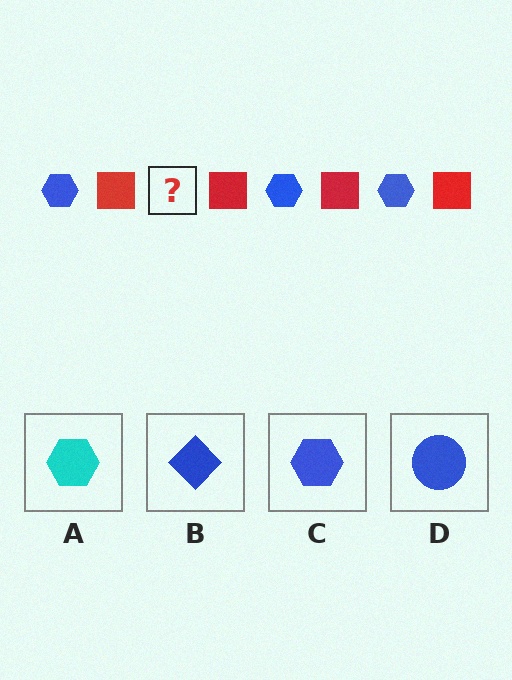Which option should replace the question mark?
Option C.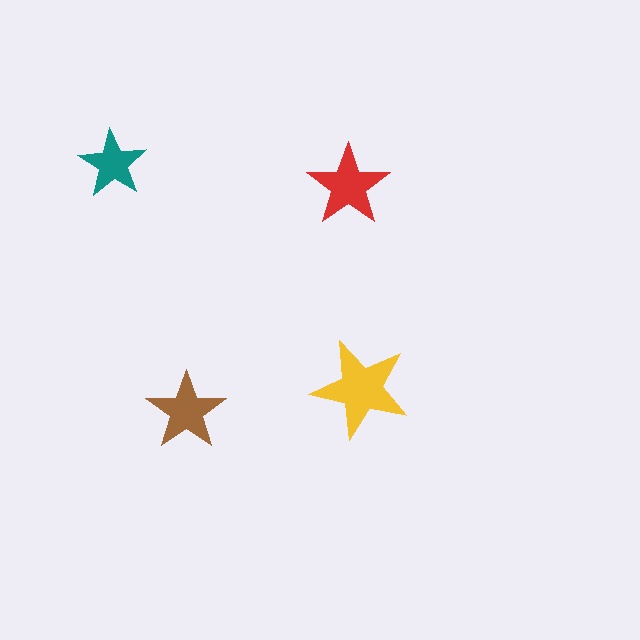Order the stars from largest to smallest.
the yellow one, the red one, the brown one, the teal one.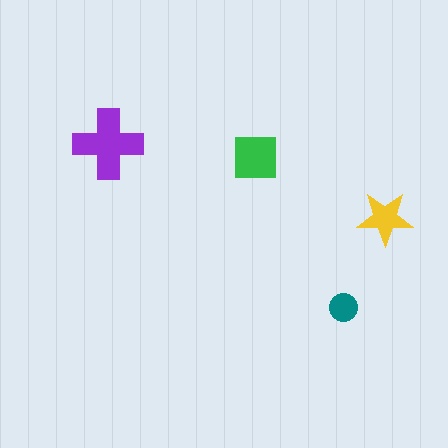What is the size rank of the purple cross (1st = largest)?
1st.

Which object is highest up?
The purple cross is topmost.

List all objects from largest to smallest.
The purple cross, the green square, the yellow star, the teal circle.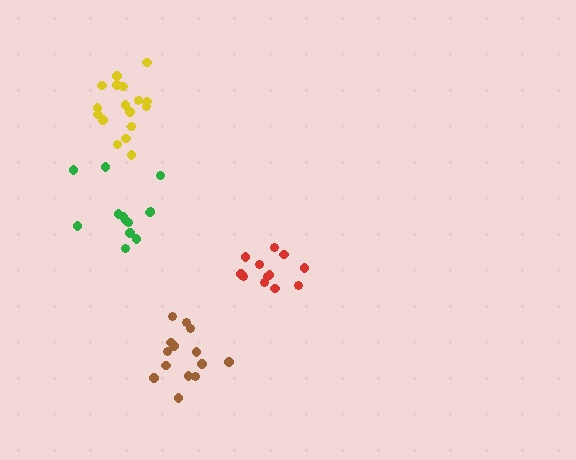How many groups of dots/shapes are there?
There are 4 groups.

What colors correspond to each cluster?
The clusters are colored: red, green, brown, yellow.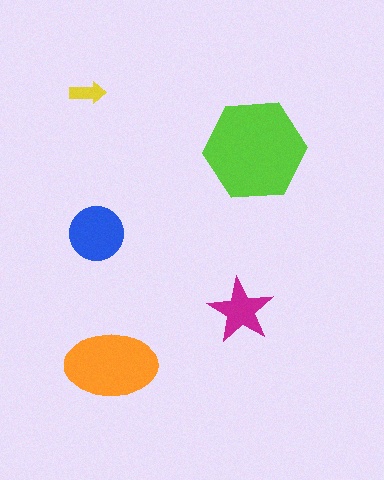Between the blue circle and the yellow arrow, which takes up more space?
The blue circle.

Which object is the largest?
The lime hexagon.